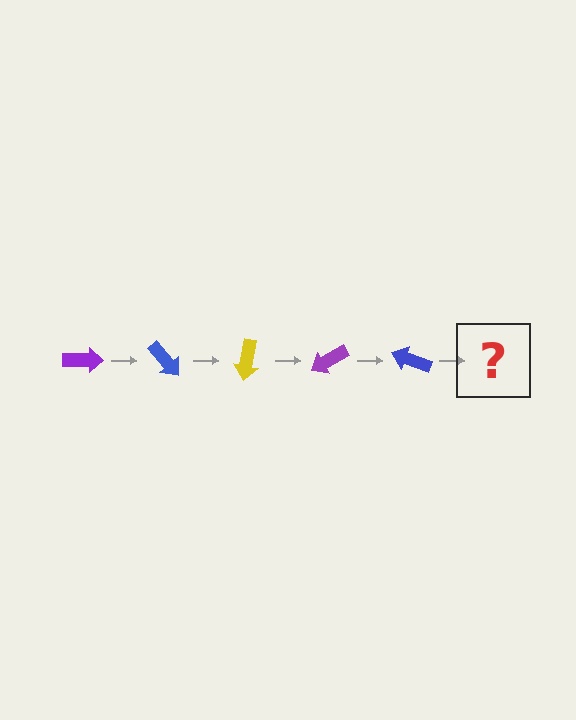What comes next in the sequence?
The next element should be a yellow arrow, rotated 250 degrees from the start.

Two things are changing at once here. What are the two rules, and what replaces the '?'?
The two rules are that it rotates 50 degrees each step and the color cycles through purple, blue, and yellow. The '?' should be a yellow arrow, rotated 250 degrees from the start.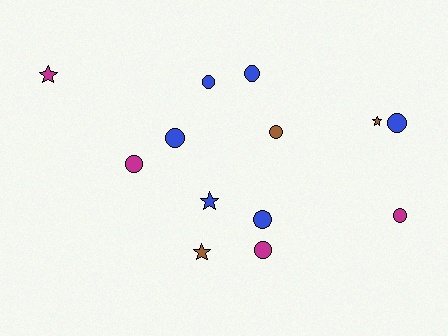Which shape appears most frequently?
Circle, with 9 objects.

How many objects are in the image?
There are 13 objects.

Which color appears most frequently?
Blue, with 6 objects.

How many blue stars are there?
There is 1 blue star.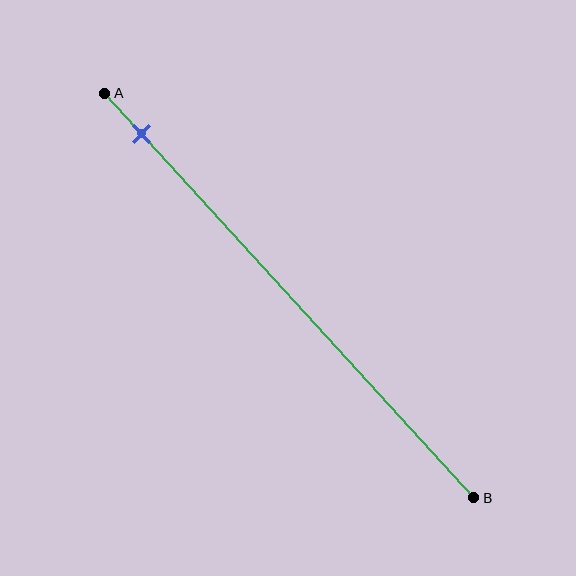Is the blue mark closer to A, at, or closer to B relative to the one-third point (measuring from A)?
The blue mark is closer to point A than the one-third point of segment AB.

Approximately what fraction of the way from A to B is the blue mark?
The blue mark is approximately 10% of the way from A to B.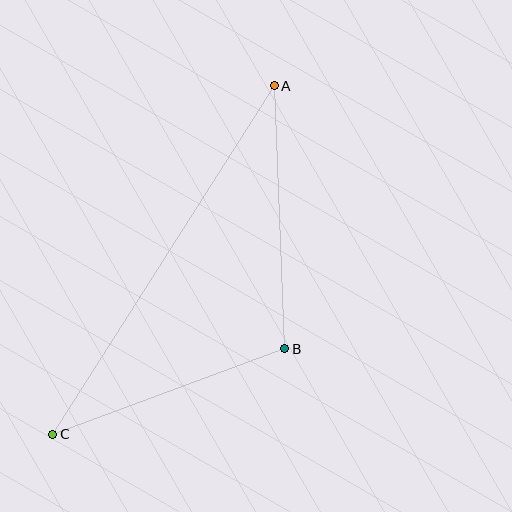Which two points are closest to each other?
Points B and C are closest to each other.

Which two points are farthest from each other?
Points A and C are farthest from each other.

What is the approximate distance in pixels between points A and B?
The distance between A and B is approximately 263 pixels.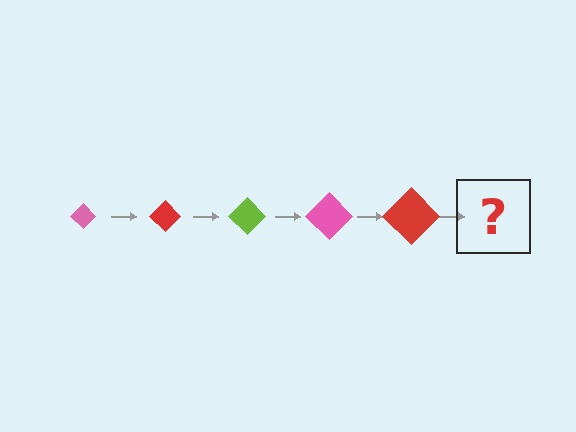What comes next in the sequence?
The next element should be a lime diamond, larger than the previous one.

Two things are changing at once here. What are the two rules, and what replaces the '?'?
The two rules are that the diamond grows larger each step and the color cycles through pink, red, and lime. The '?' should be a lime diamond, larger than the previous one.